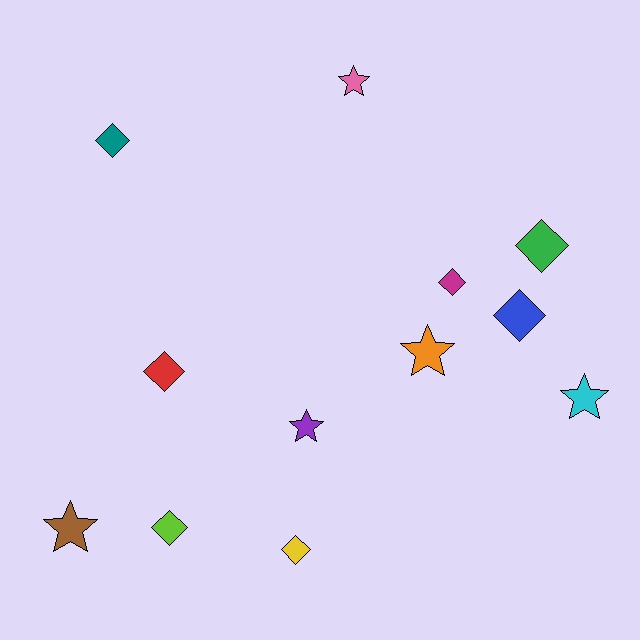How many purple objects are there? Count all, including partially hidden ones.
There is 1 purple object.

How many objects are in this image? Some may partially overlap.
There are 12 objects.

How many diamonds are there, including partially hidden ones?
There are 7 diamonds.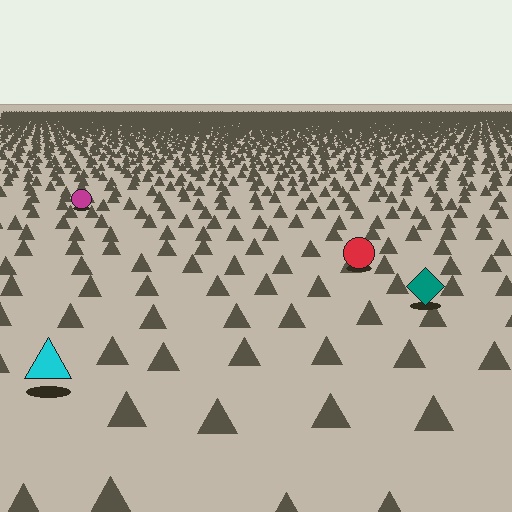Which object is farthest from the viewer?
The magenta circle is farthest from the viewer. It appears smaller and the ground texture around it is denser.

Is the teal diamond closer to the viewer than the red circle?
Yes. The teal diamond is closer — you can tell from the texture gradient: the ground texture is coarser near it.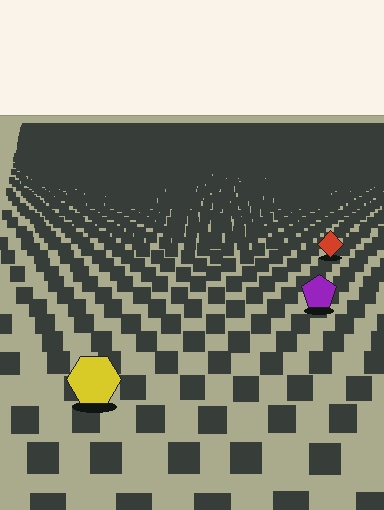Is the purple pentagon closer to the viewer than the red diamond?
Yes. The purple pentagon is closer — you can tell from the texture gradient: the ground texture is coarser near it.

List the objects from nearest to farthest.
From nearest to farthest: the yellow hexagon, the purple pentagon, the red diamond.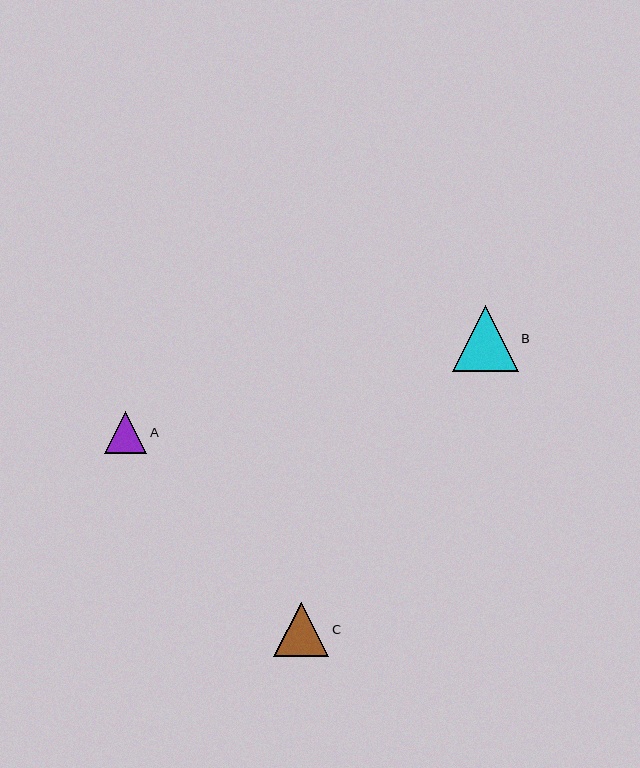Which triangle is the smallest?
Triangle A is the smallest with a size of approximately 42 pixels.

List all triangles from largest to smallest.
From largest to smallest: B, C, A.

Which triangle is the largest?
Triangle B is the largest with a size of approximately 66 pixels.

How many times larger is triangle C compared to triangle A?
Triangle C is approximately 1.3 times the size of triangle A.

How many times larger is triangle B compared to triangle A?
Triangle B is approximately 1.6 times the size of triangle A.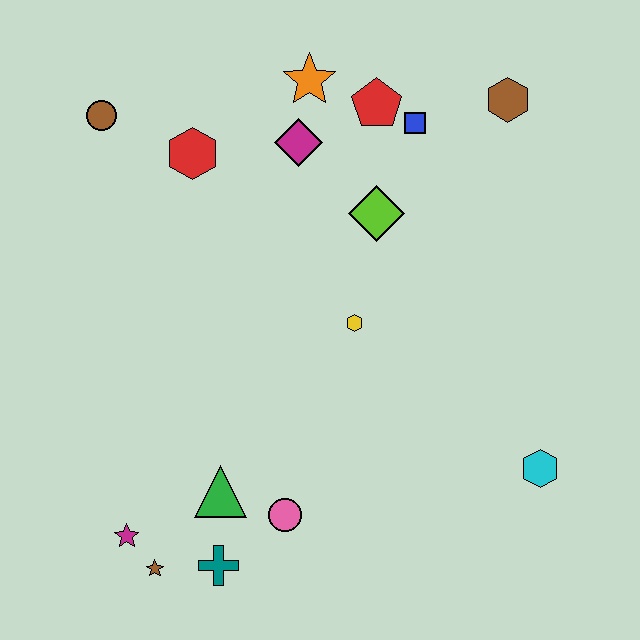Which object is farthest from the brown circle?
The cyan hexagon is farthest from the brown circle.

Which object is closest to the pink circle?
The green triangle is closest to the pink circle.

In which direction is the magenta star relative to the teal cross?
The magenta star is to the left of the teal cross.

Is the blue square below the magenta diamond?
No